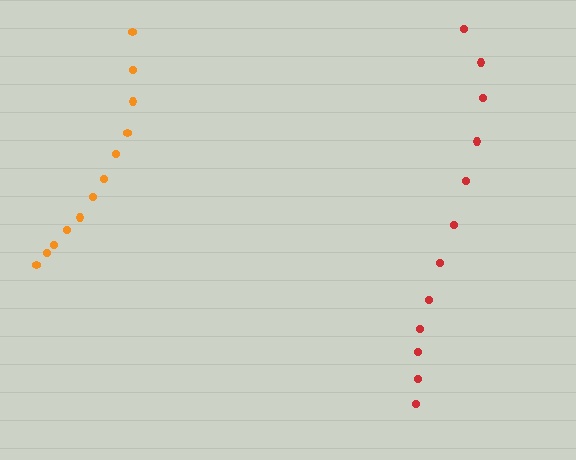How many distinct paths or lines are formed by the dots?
There are 2 distinct paths.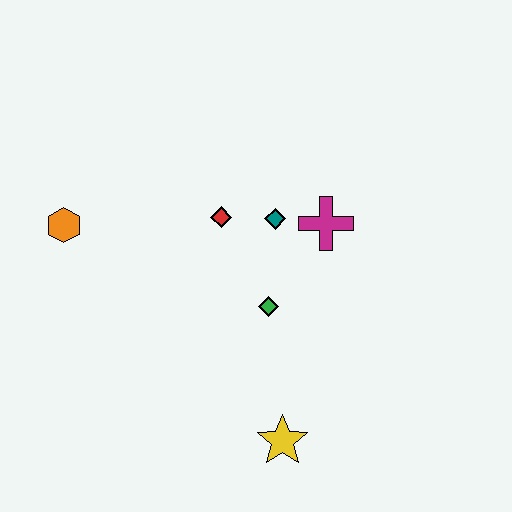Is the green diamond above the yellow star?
Yes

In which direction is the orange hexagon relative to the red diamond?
The orange hexagon is to the left of the red diamond.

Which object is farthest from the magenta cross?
The orange hexagon is farthest from the magenta cross.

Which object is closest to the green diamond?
The teal diamond is closest to the green diamond.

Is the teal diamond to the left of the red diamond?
No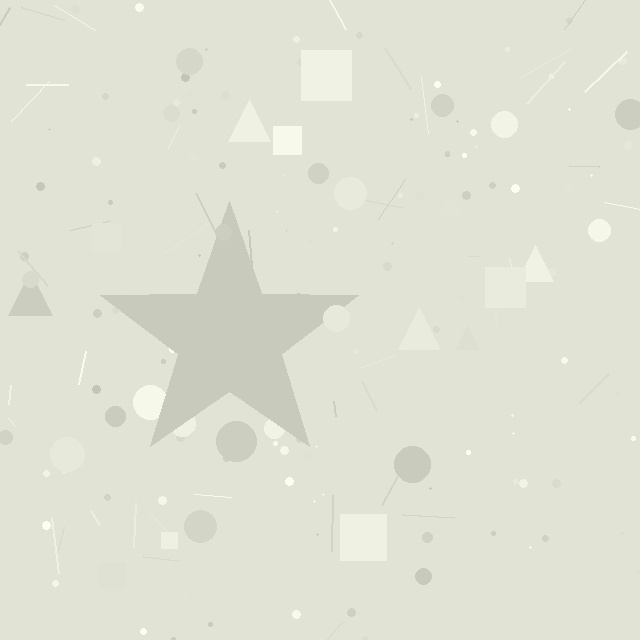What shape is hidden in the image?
A star is hidden in the image.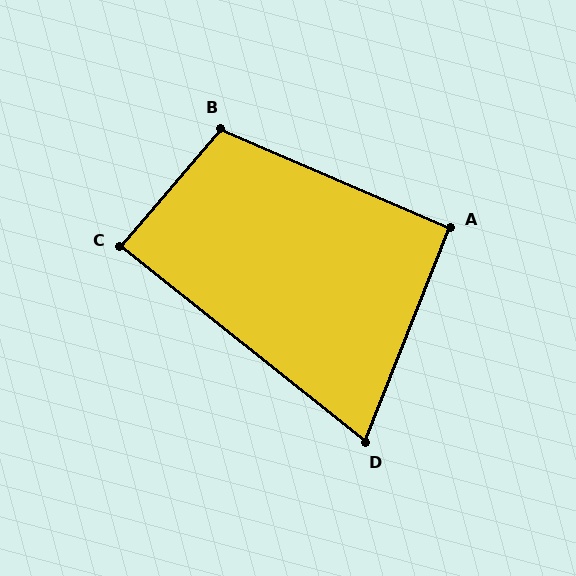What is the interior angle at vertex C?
Approximately 88 degrees (approximately right).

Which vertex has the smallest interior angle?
D, at approximately 73 degrees.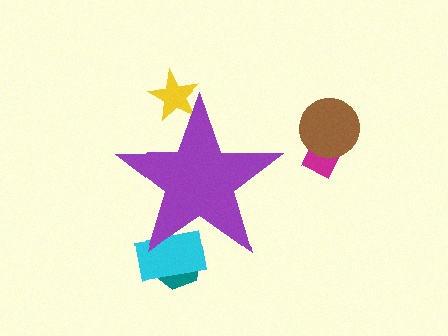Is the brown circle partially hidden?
No, the brown circle is fully visible.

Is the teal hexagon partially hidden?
Yes, the teal hexagon is partially hidden behind the purple star.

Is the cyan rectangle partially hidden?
Yes, the cyan rectangle is partially hidden behind the purple star.